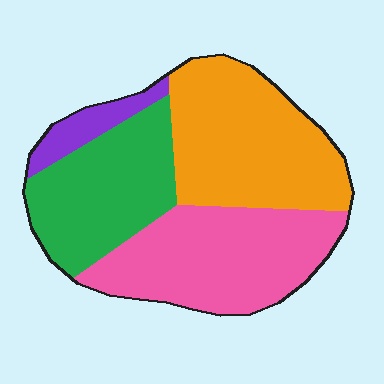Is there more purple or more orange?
Orange.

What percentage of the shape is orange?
Orange covers 34% of the shape.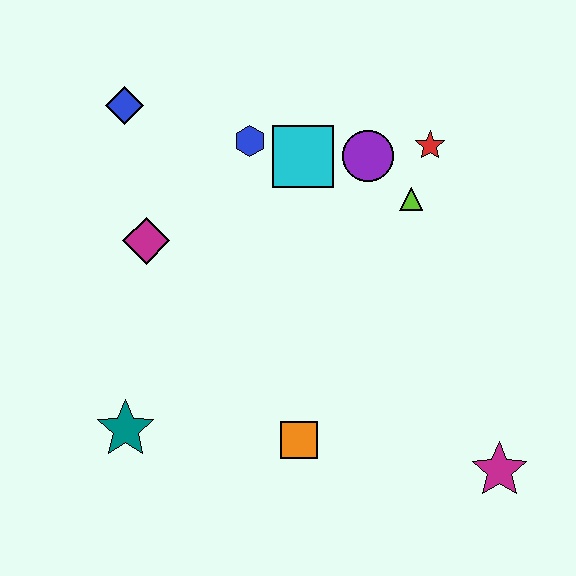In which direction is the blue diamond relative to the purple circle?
The blue diamond is to the left of the purple circle.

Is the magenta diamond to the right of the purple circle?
No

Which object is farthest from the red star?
The teal star is farthest from the red star.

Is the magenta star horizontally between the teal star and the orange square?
No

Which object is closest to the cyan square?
The blue hexagon is closest to the cyan square.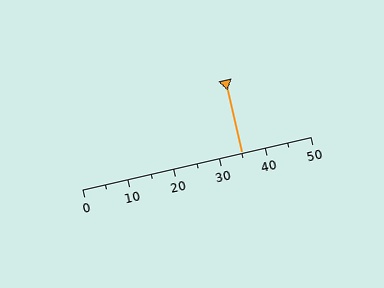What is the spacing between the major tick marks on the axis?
The major ticks are spaced 10 apart.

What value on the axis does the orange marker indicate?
The marker indicates approximately 35.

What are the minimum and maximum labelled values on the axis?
The axis runs from 0 to 50.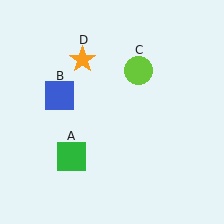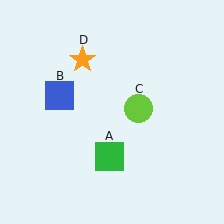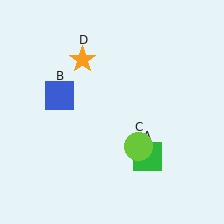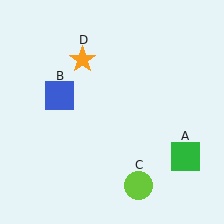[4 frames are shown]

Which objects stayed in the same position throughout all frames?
Blue square (object B) and orange star (object D) remained stationary.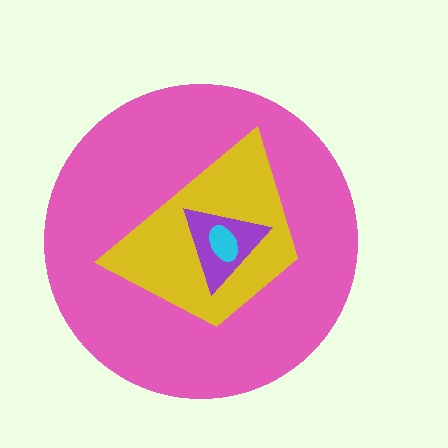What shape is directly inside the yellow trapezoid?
The purple triangle.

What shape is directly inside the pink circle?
The yellow trapezoid.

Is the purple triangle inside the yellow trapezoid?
Yes.